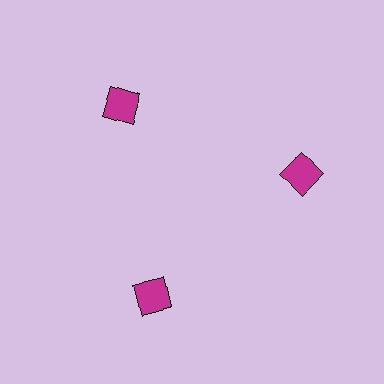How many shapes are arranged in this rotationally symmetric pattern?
There are 3 shapes, arranged in 3 groups of 1.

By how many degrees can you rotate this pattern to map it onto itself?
The pattern maps onto itself every 120 degrees of rotation.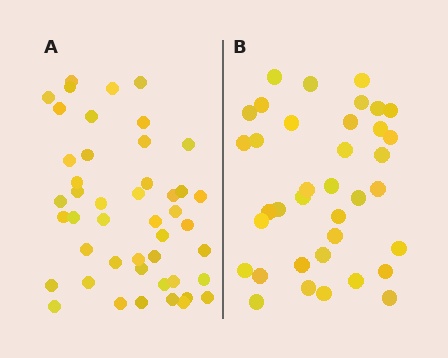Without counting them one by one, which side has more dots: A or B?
Region A (the left region) has more dots.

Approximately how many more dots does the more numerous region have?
Region A has roughly 8 or so more dots than region B.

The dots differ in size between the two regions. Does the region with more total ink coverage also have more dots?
No. Region B has more total ink coverage because its dots are larger, but region A actually contains more individual dots. Total area can be misleading — the number of items is what matters here.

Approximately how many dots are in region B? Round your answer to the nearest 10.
About 40 dots. (The exact count is 37, which rounds to 40.)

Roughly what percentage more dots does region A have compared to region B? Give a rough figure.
About 25% more.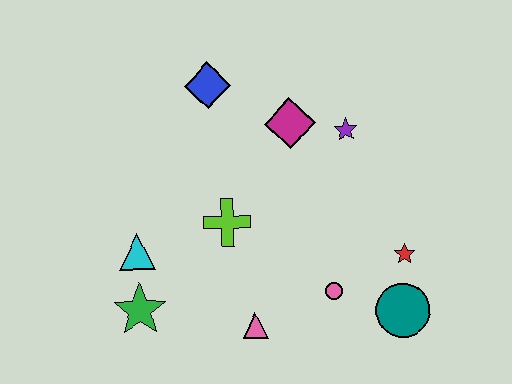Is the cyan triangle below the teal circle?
No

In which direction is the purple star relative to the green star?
The purple star is to the right of the green star.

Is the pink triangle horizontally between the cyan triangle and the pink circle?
Yes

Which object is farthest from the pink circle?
The blue diamond is farthest from the pink circle.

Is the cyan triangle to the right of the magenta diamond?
No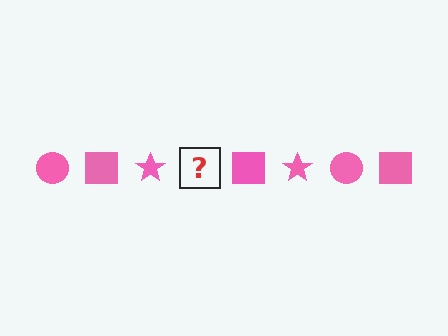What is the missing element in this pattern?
The missing element is a pink circle.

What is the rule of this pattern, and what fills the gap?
The rule is that the pattern cycles through circle, square, star shapes in pink. The gap should be filled with a pink circle.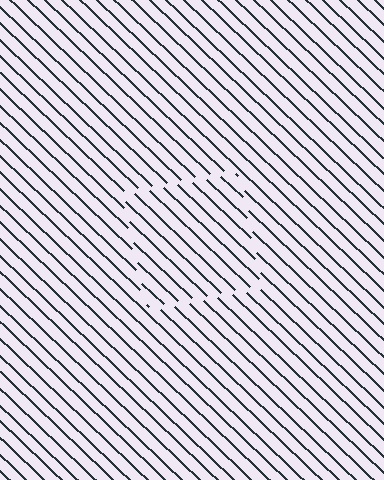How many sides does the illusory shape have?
4 sides — the line-ends trace a square.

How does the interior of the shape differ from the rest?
The interior of the shape contains the same grating, shifted by half a period — the contour is defined by the phase discontinuity where line-ends from the inner and outer gratings abut.